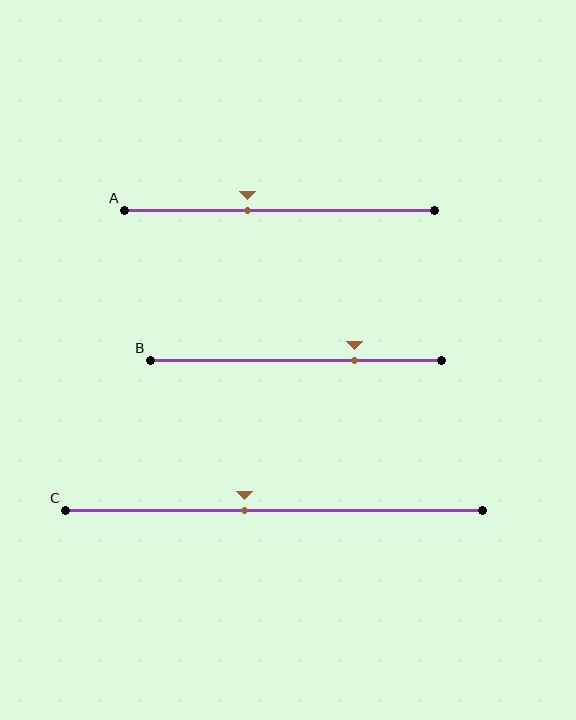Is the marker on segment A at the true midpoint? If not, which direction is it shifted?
No, the marker on segment A is shifted to the left by about 10% of the segment length.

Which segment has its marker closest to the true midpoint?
Segment C has its marker closest to the true midpoint.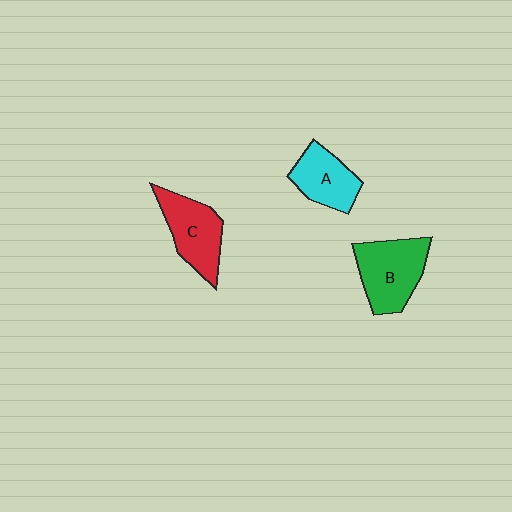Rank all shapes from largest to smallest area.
From largest to smallest: B (green), C (red), A (cyan).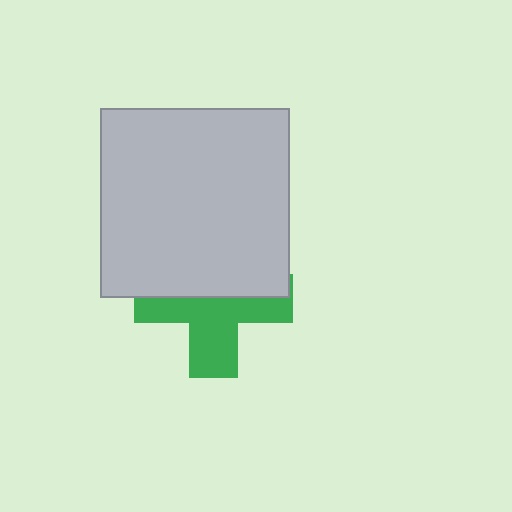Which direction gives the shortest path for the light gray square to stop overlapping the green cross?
Moving up gives the shortest separation.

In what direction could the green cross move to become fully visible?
The green cross could move down. That would shift it out from behind the light gray square entirely.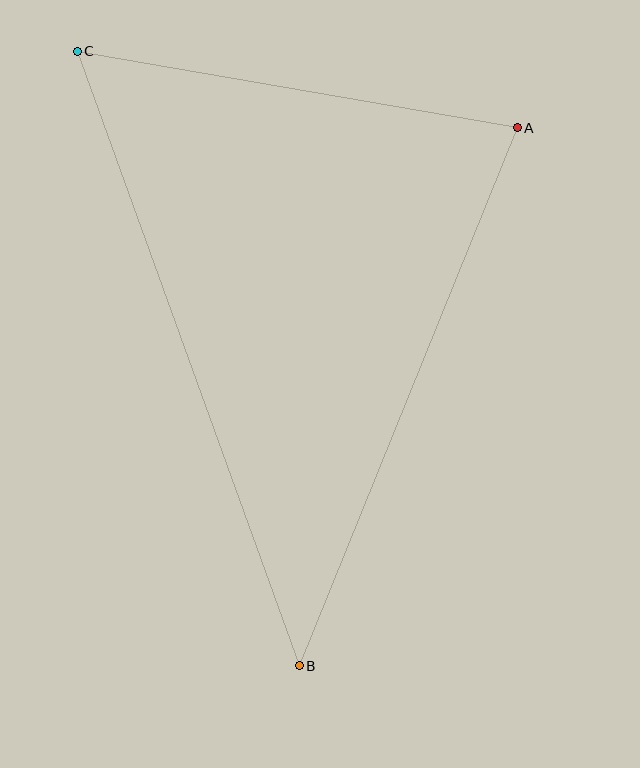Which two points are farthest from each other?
Points B and C are farthest from each other.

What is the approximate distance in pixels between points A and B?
The distance between A and B is approximately 581 pixels.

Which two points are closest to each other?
Points A and C are closest to each other.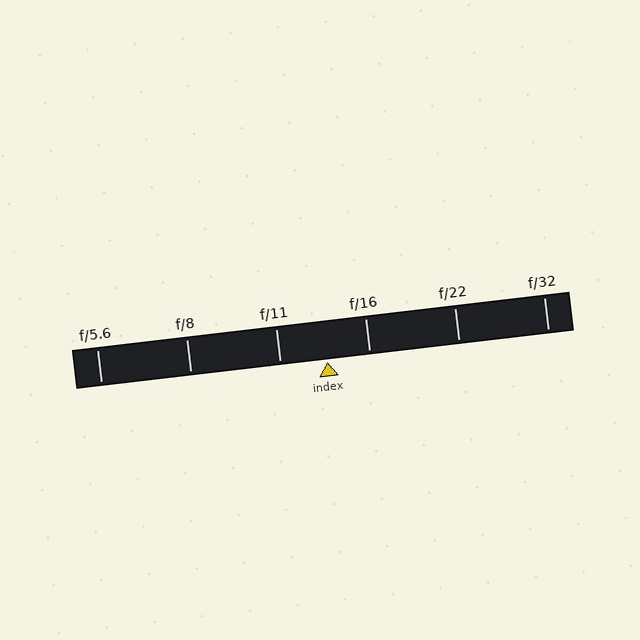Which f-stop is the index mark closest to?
The index mark is closest to f/16.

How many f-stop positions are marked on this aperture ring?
There are 6 f-stop positions marked.